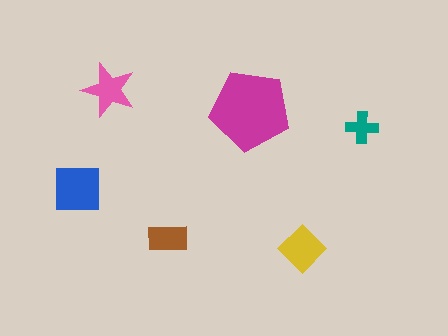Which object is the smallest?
The teal cross.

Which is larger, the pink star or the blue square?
The blue square.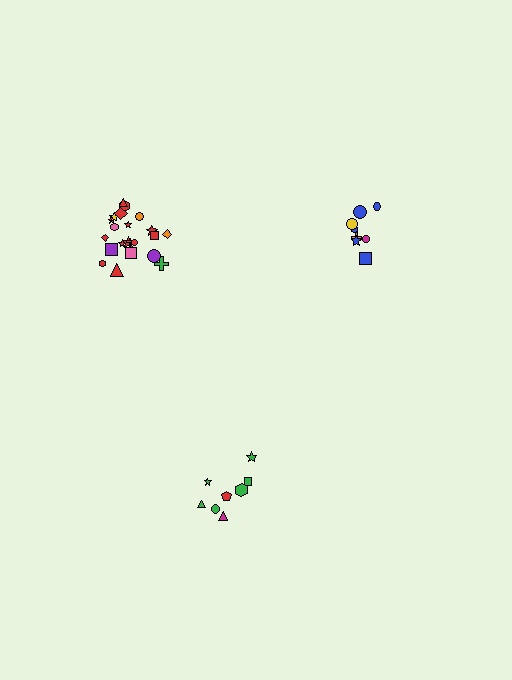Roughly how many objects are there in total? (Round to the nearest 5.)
Roughly 40 objects in total.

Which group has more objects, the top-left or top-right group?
The top-left group.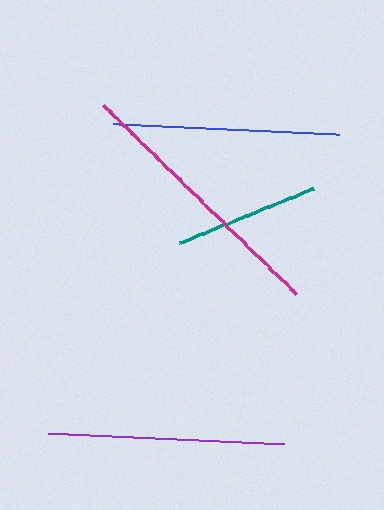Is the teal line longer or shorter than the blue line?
The blue line is longer than the teal line.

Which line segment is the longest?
The magenta line is the longest at approximately 271 pixels.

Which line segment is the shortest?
The teal line is the shortest at approximately 146 pixels.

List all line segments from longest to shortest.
From longest to shortest: magenta, purple, blue, teal.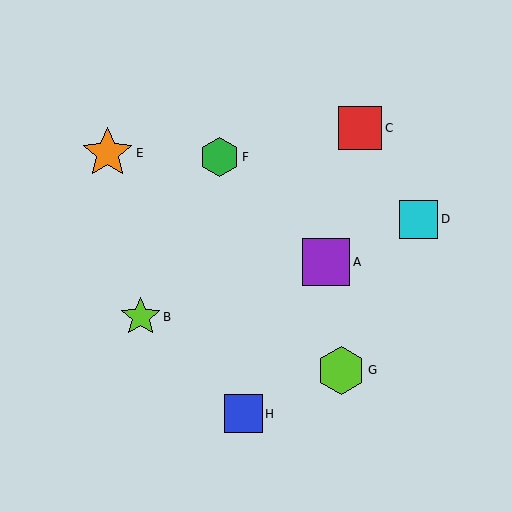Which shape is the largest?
The orange star (labeled E) is the largest.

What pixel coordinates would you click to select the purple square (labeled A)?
Click at (326, 262) to select the purple square A.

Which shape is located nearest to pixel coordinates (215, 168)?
The green hexagon (labeled F) at (219, 157) is nearest to that location.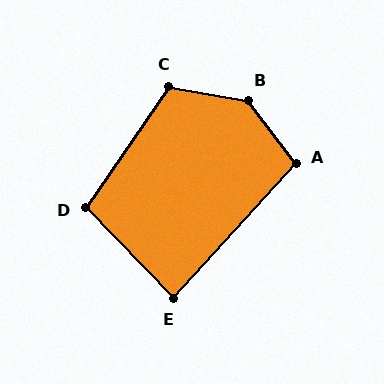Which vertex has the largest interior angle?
B, at approximately 136 degrees.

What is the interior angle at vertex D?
Approximately 101 degrees (obtuse).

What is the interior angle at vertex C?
Approximately 115 degrees (obtuse).